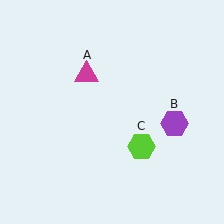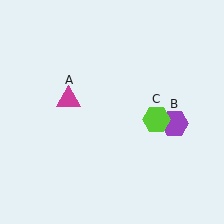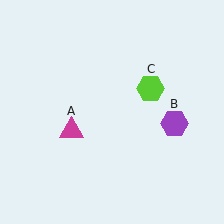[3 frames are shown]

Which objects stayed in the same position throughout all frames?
Purple hexagon (object B) remained stationary.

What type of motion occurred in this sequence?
The magenta triangle (object A), lime hexagon (object C) rotated counterclockwise around the center of the scene.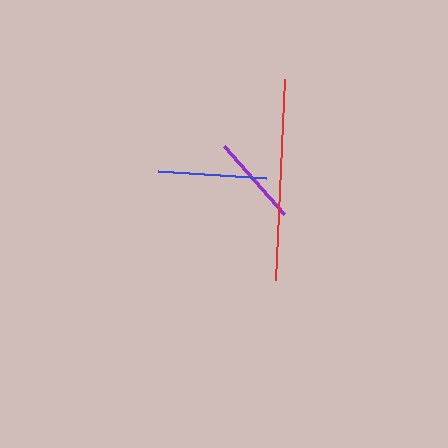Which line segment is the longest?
The red line is the longest at approximately 201 pixels.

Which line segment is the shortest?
The purple line is the shortest at approximately 91 pixels.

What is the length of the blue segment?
The blue segment is approximately 108 pixels long.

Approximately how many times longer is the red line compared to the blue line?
The red line is approximately 1.9 times the length of the blue line.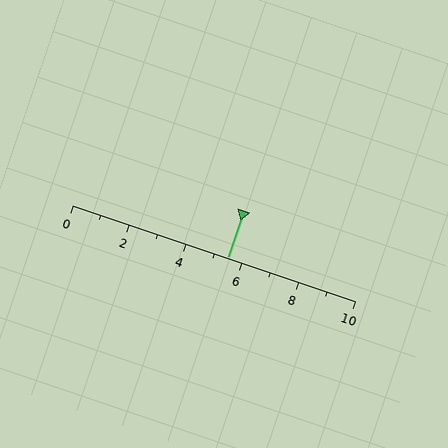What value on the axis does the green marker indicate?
The marker indicates approximately 5.5.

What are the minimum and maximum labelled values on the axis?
The axis runs from 0 to 10.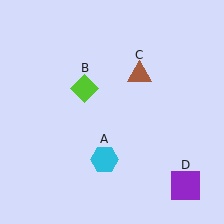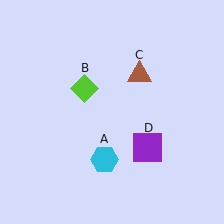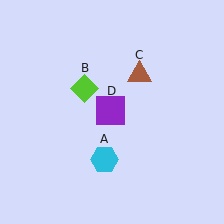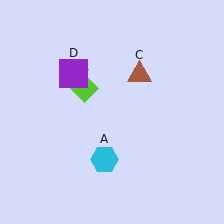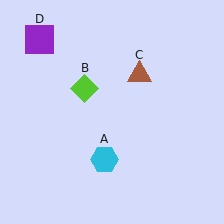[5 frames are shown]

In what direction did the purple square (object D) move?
The purple square (object D) moved up and to the left.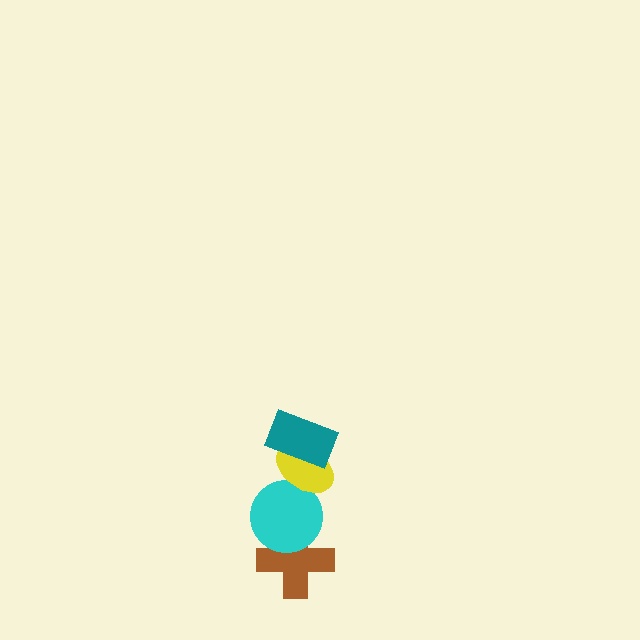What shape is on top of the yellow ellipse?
The teal rectangle is on top of the yellow ellipse.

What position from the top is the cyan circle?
The cyan circle is 3rd from the top.